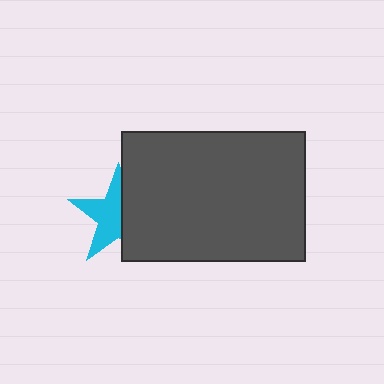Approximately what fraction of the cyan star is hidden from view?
Roughly 44% of the cyan star is hidden behind the dark gray rectangle.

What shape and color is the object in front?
The object in front is a dark gray rectangle.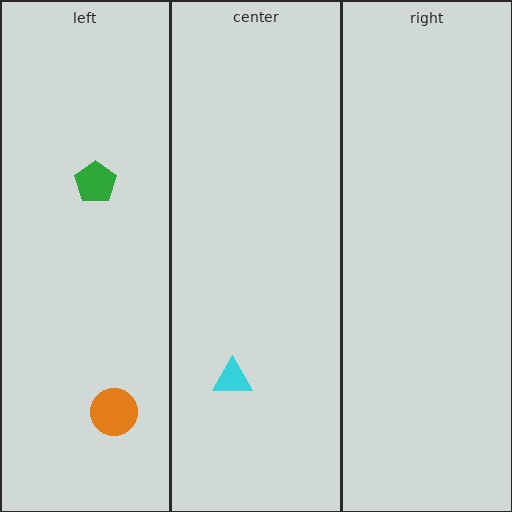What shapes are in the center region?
The cyan triangle.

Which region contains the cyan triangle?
The center region.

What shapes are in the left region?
The green pentagon, the orange circle.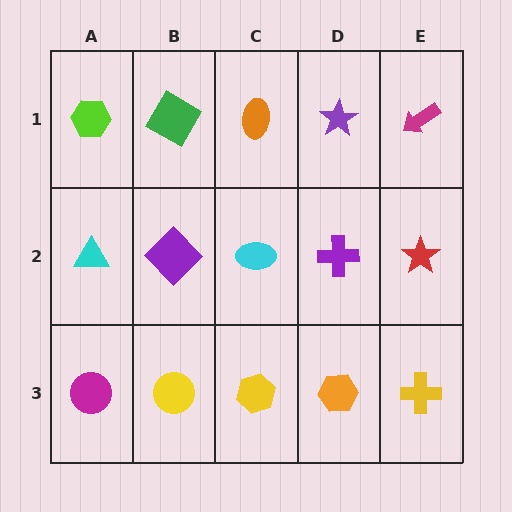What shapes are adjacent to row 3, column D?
A purple cross (row 2, column D), a yellow hexagon (row 3, column C), a yellow cross (row 3, column E).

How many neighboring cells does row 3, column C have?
3.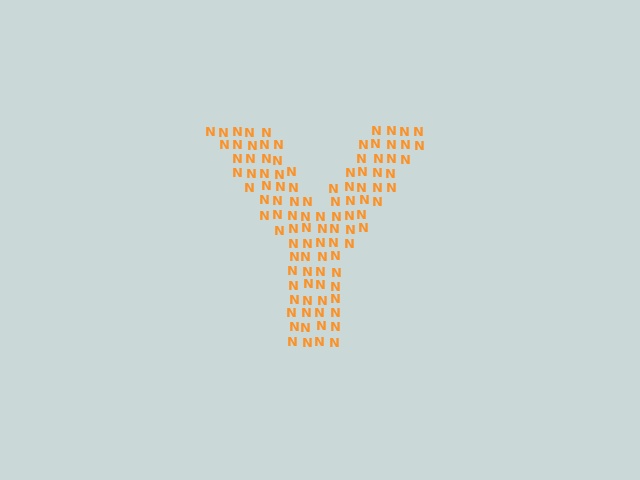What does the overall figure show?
The overall figure shows the letter Y.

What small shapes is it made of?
It is made of small letter N's.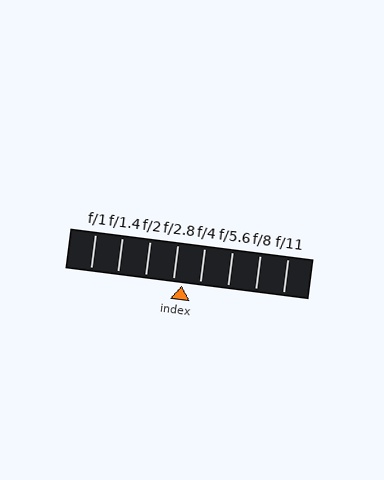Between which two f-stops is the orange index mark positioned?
The index mark is between f/2.8 and f/4.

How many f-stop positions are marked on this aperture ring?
There are 8 f-stop positions marked.